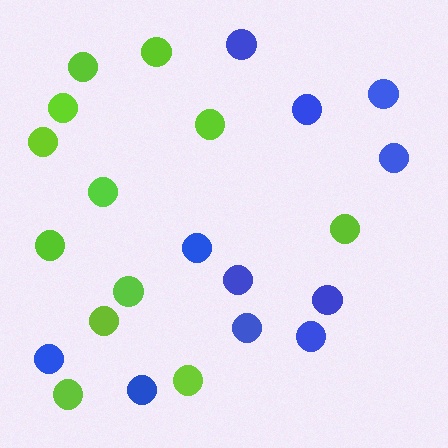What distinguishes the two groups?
There are 2 groups: one group of lime circles (12) and one group of blue circles (11).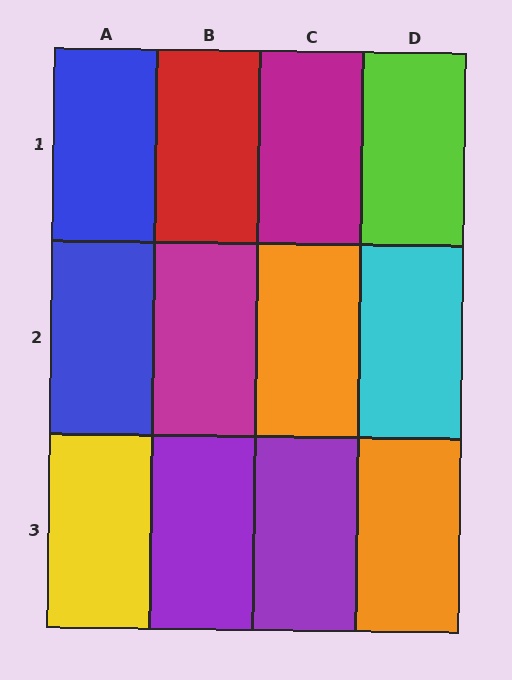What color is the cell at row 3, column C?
Purple.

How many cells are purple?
2 cells are purple.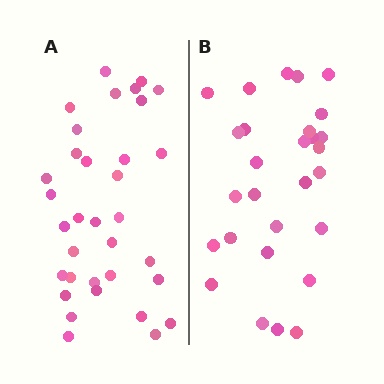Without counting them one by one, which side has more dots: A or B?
Region A (the left region) has more dots.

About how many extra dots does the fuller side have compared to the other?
Region A has about 6 more dots than region B.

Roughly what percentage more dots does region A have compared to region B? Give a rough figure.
About 20% more.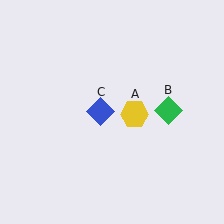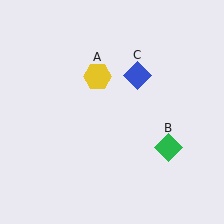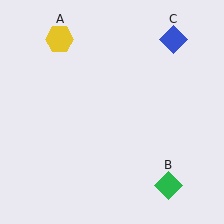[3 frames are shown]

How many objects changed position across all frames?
3 objects changed position: yellow hexagon (object A), green diamond (object B), blue diamond (object C).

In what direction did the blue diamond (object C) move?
The blue diamond (object C) moved up and to the right.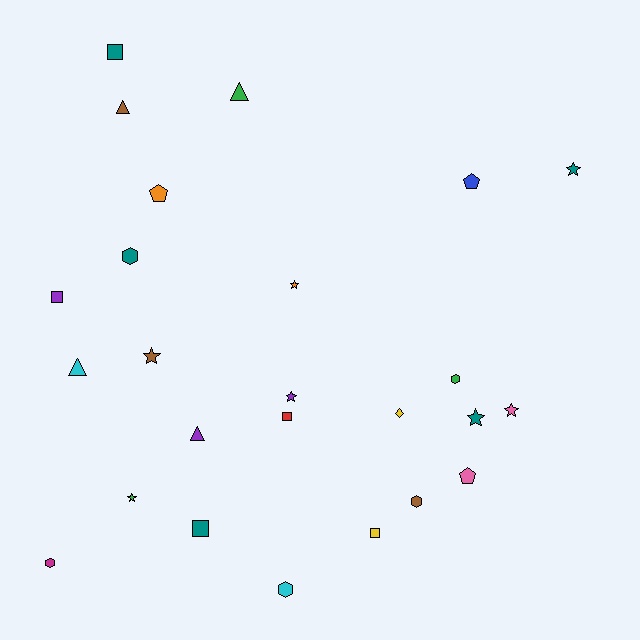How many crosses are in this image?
There are no crosses.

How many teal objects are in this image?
There are 5 teal objects.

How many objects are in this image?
There are 25 objects.